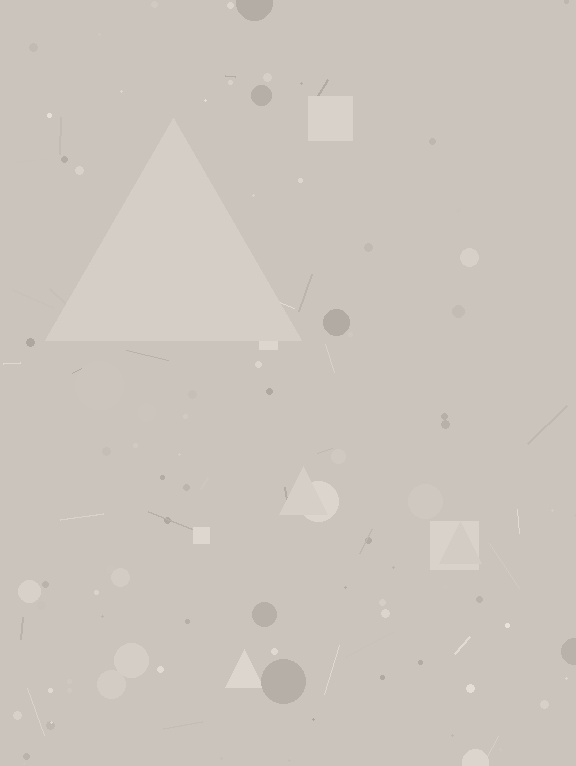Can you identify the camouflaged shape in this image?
The camouflaged shape is a triangle.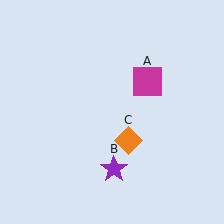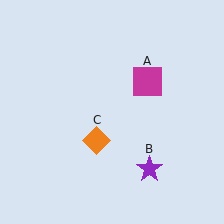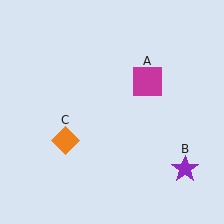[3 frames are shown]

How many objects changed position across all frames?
2 objects changed position: purple star (object B), orange diamond (object C).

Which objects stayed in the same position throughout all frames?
Magenta square (object A) remained stationary.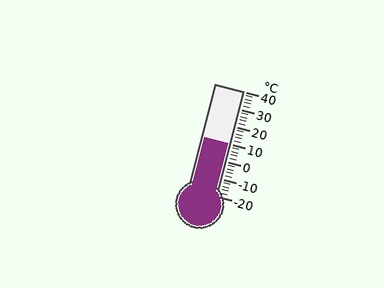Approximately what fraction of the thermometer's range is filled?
The thermometer is filled to approximately 50% of its range.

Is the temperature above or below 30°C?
The temperature is below 30°C.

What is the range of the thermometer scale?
The thermometer scale ranges from -20°C to 40°C.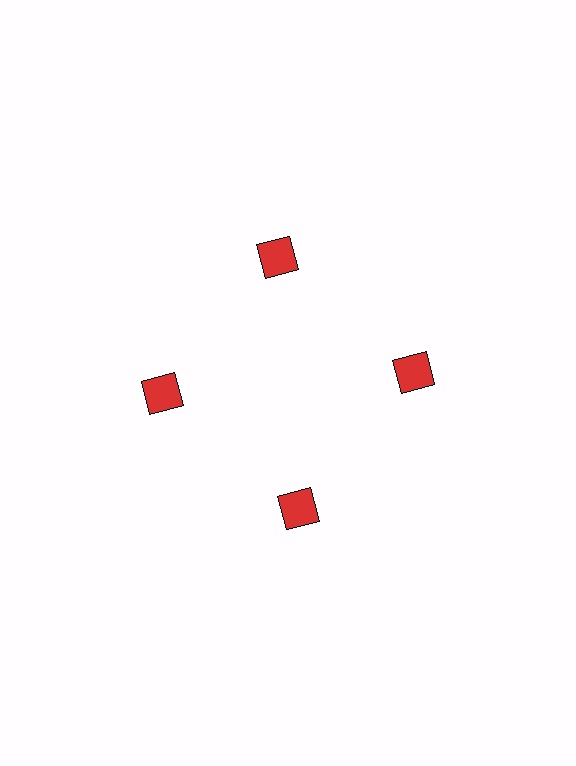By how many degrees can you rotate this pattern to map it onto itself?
The pattern maps onto itself every 90 degrees of rotation.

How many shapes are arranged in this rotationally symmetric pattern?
There are 4 shapes, arranged in 4 groups of 1.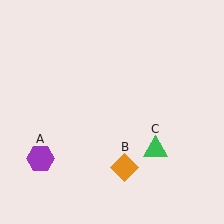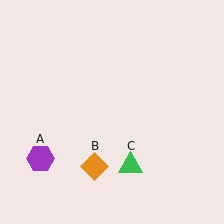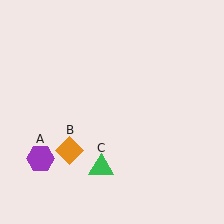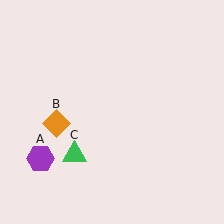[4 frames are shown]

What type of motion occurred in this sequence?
The orange diamond (object B), green triangle (object C) rotated clockwise around the center of the scene.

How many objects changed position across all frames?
2 objects changed position: orange diamond (object B), green triangle (object C).